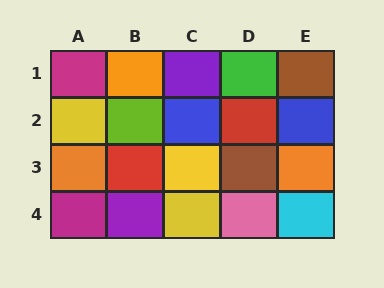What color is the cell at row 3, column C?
Yellow.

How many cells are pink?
1 cell is pink.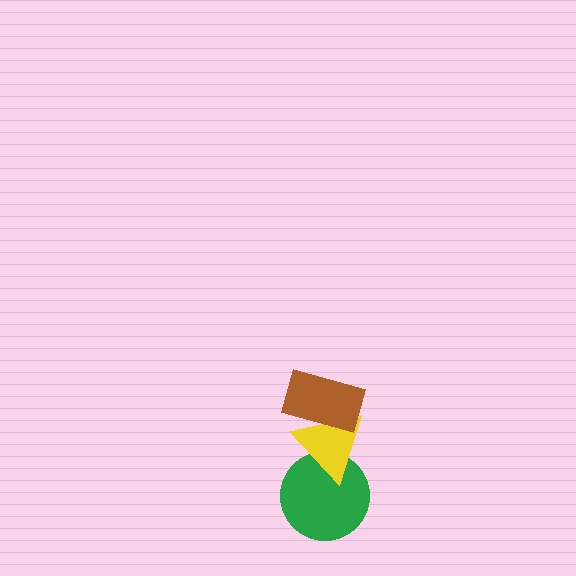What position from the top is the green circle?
The green circle is 3rd from the top.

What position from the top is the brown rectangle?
The brown rectangle is 1st from the top.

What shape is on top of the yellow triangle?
The brown rectangle is on top of the yellow triangle.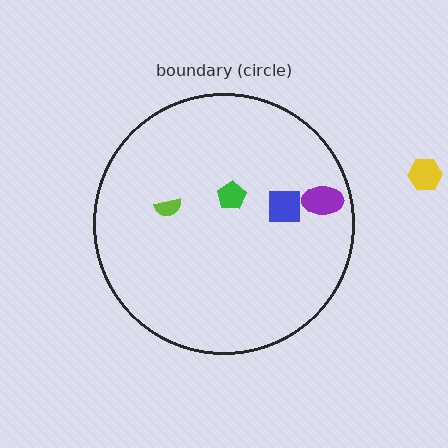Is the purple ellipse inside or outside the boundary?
Inside.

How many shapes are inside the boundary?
4 inside, 1 outside.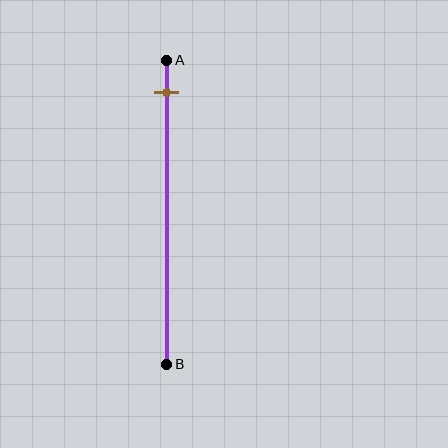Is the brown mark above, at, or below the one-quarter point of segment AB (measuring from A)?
The brown mark is above the one-quarter point of segment AB.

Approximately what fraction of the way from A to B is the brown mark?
The brown mark is approximately 10% of the way from A to B.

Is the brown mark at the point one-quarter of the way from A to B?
No, the mark is at about 10% from A, not at the 25% one-quarter point.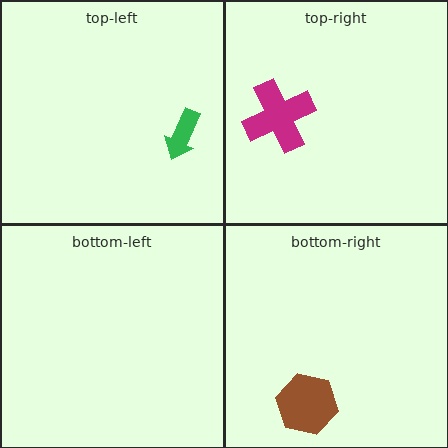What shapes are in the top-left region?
The green arrow.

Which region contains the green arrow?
The top-left region.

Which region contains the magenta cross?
The top-right region.